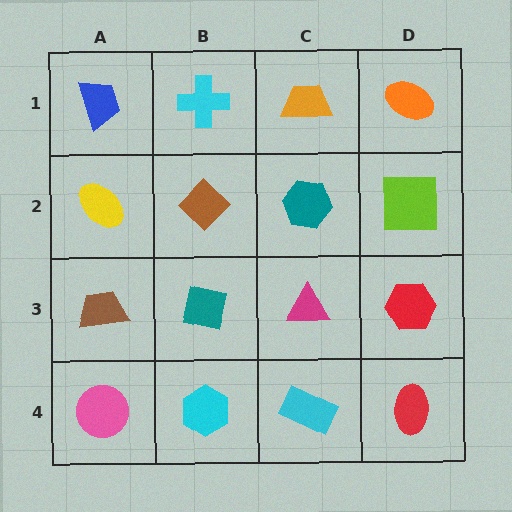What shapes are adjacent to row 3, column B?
A brown diamond (row 2, column B), a cyan hexagon (row 4, column B), a brown trapezoid (row 3, column A), a magenta triangle (row 3, column C).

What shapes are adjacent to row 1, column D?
A lime square (row 2, column D), an orange trapezoid (row 1, column C).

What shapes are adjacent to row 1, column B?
A brown diamond (row 2, column B), a blue trapezoid (row 1, column A), an orange trapezoid (row 1, column C).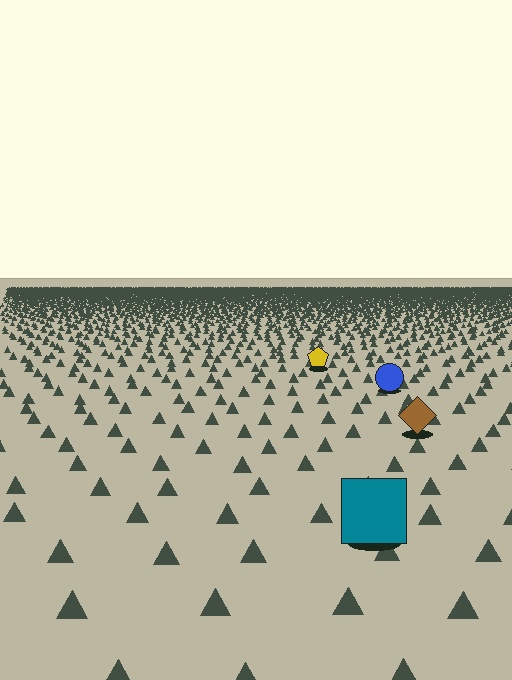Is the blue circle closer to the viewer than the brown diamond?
No. The brown diamond is closer — you can tell from the texture gradient: the ground texture is coarser near it.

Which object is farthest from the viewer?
The yellow pentagon is farthest from the viewer. It appears smaller and the ground texture around it is denser.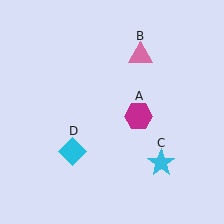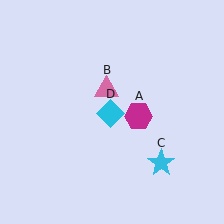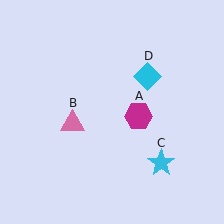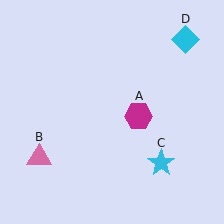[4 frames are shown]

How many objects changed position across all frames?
2 objects changed position: pink triangle (object B), cyan diamond (object D).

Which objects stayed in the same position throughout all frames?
Magenta hexagon (object A) and cyan star (object C) remained stationary.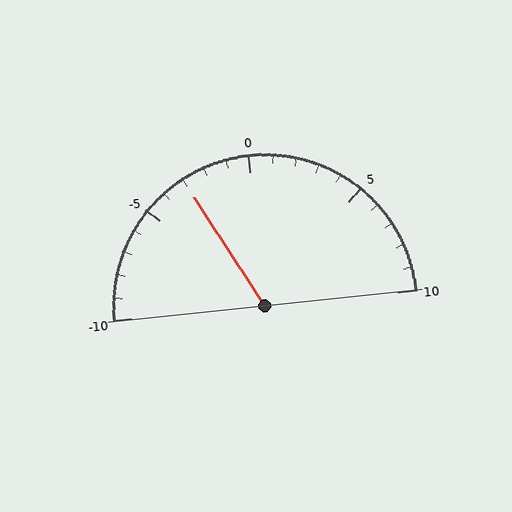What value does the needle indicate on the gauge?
The needle indicates approximately -3.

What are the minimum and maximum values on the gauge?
The gauge ranges from -10 to 10.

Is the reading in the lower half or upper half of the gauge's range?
The reading is in the lower half of the range (-10 to 10).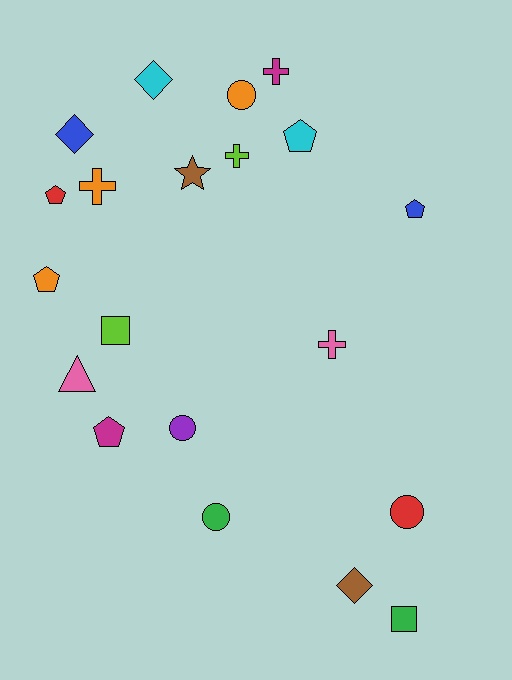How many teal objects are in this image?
There are no teal objects.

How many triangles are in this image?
There is 1 triangle.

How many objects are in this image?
There are 20 objects.